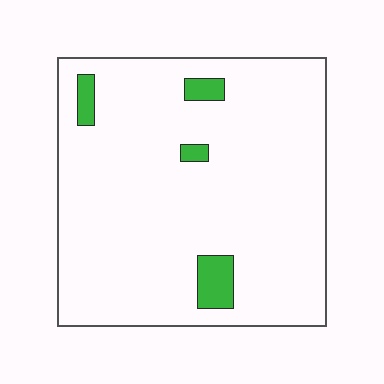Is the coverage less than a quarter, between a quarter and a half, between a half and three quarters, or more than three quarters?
Less than a quarter.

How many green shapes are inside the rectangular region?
4.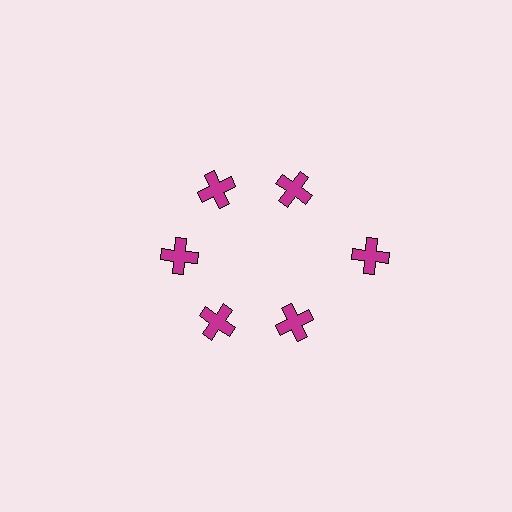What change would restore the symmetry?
The symmetry would be restored by moving it inward, back onto the ring so that all 6 crosses sit at equal angles and equal distance from the center.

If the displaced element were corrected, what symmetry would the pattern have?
It would have 6-fold rotational symmetry — the pattern would map onto itself every 60 degrees.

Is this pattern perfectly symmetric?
No. The 6 magenta crosses are arranged in a ring, but one element near the 3 o'clock position is pushed outward from the center, breaking the 6-fold rotational symmetry.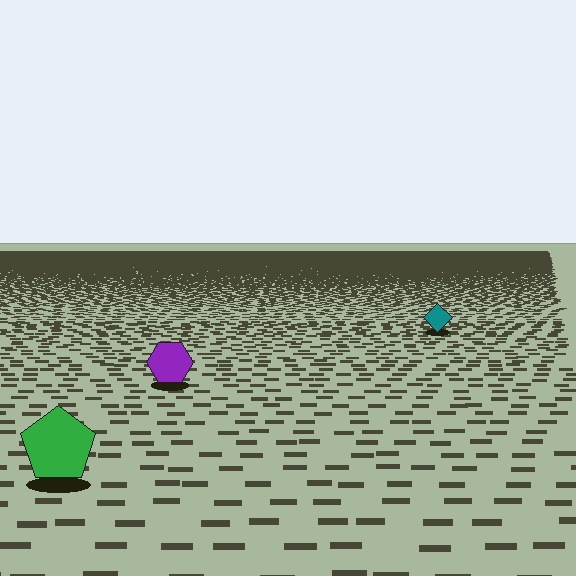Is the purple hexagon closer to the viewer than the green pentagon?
No. The green pentagon is closer — you can tell from the texture gradient: the ground texture is coarser near it.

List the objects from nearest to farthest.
From nearest to farthest: the green pentagon, the purple hexagon, the teal diamond.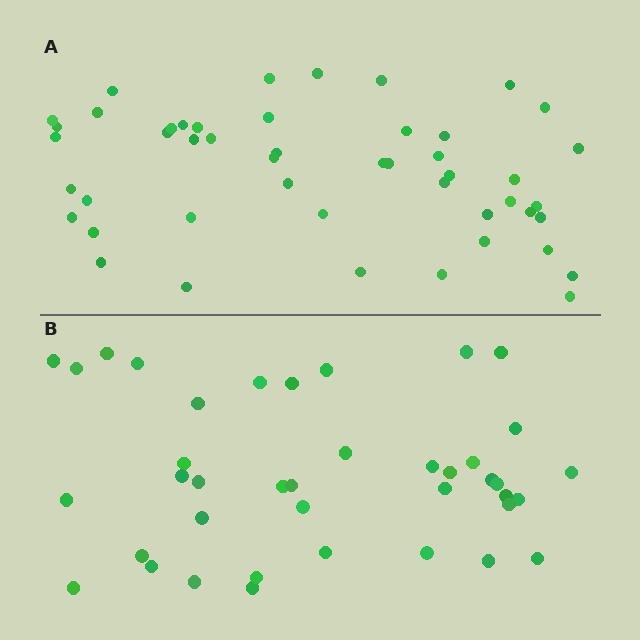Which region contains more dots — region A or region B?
Region A (the top region) has more dots.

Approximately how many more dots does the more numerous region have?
Region A has roughly 8 or so more dots than region B.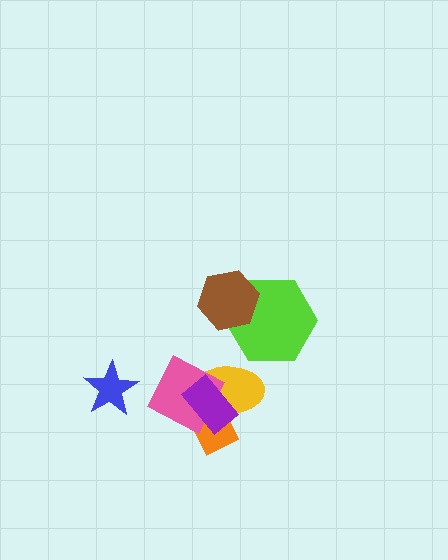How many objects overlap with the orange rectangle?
3 objects overlap with the orange rectangle.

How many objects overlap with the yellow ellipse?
3 objects overlap with the yellow ellipse.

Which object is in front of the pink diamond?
The purple rectangle is in front of the pink diamond.